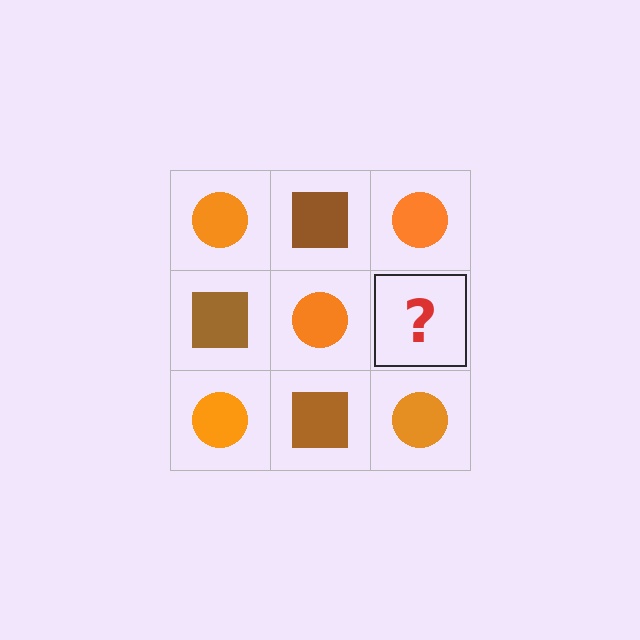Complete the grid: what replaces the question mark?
The question mark should be replaced with a brown square.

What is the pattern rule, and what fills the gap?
The rule is that it alternates orange circle and brown square in a checkerboard pattern. The gap should be filled with a brown square.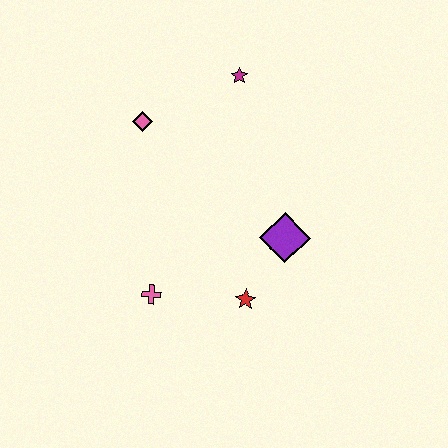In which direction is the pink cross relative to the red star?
The pink cross is to the left of the red star.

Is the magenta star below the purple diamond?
No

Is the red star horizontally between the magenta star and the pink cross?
No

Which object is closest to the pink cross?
The red star is closest to the pink cross.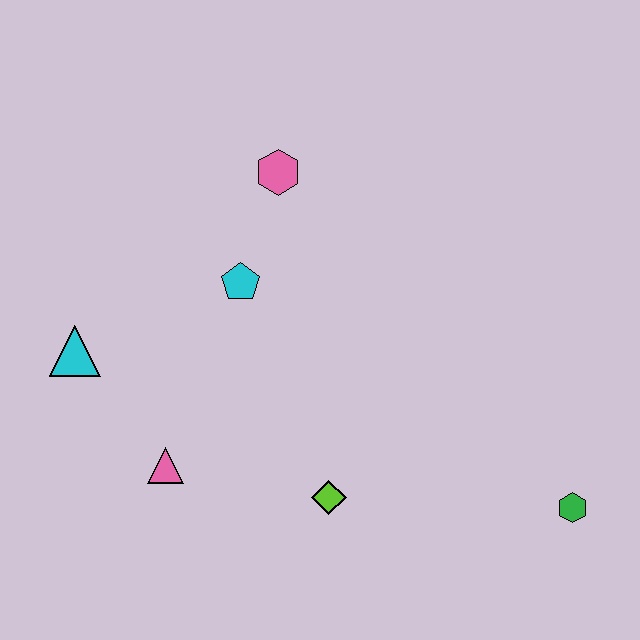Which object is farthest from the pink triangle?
The green hexagon is farthest from the pink triangle.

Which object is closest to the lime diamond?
The pink triangle is closest to the lime diamond.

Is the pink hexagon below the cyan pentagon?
No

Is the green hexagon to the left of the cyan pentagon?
No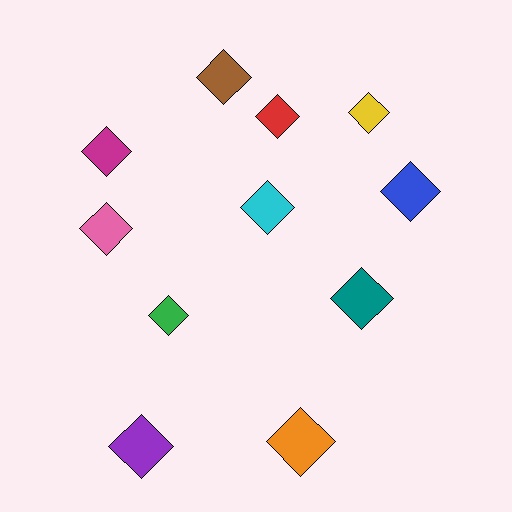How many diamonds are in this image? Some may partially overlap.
There are 11 diamonds.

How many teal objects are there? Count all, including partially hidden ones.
There is 1 teal object.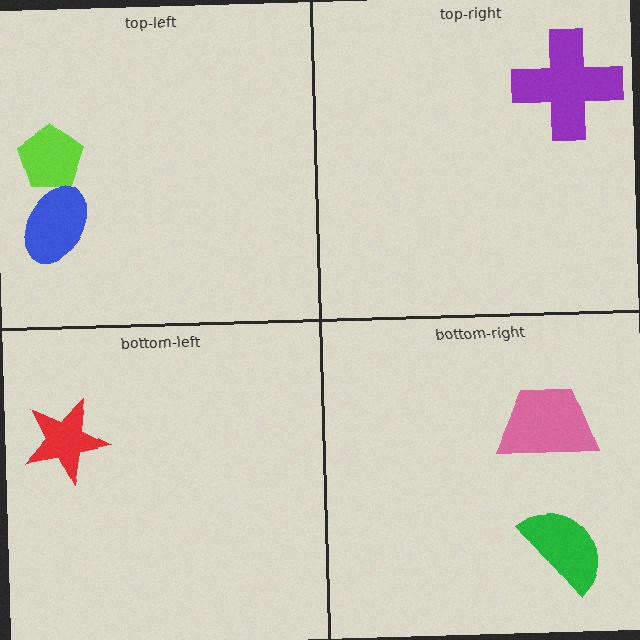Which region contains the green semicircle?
The bottom-right region.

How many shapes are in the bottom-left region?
1.